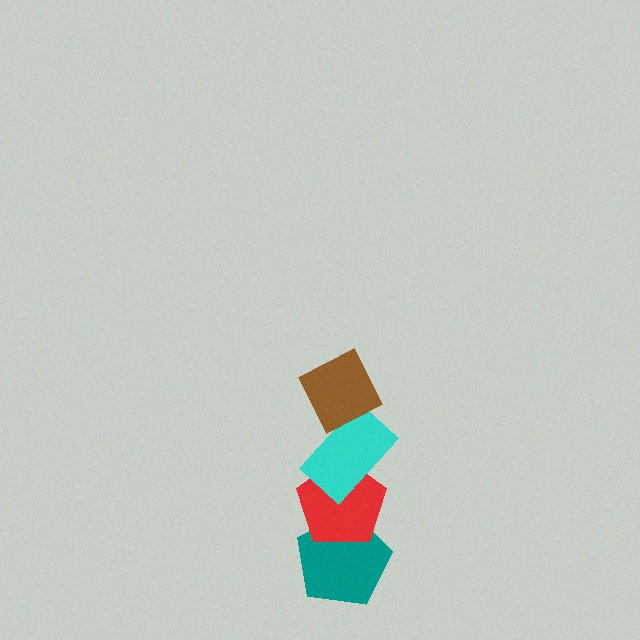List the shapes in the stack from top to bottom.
From top to bottom: the brown diamond, the cyan rectangle, the red pentagon, the teal pentagon.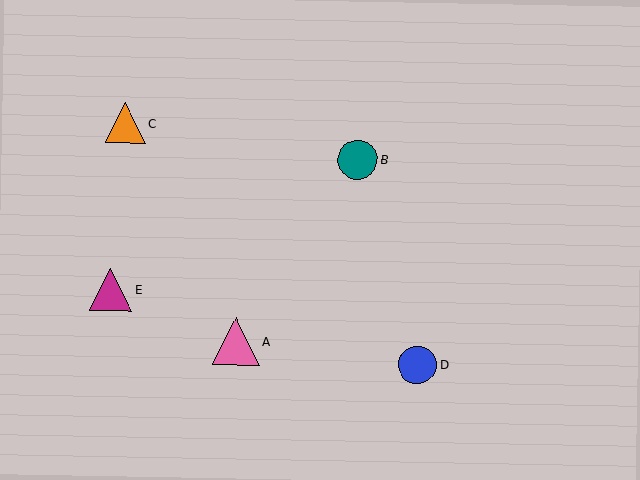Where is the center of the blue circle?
The center of the blue circle is at (417, 365).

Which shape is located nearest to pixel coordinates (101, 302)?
The magenta triangle (labeled E) at (111, 289) is nearest to that location.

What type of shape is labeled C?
Shape C is an orange triangle.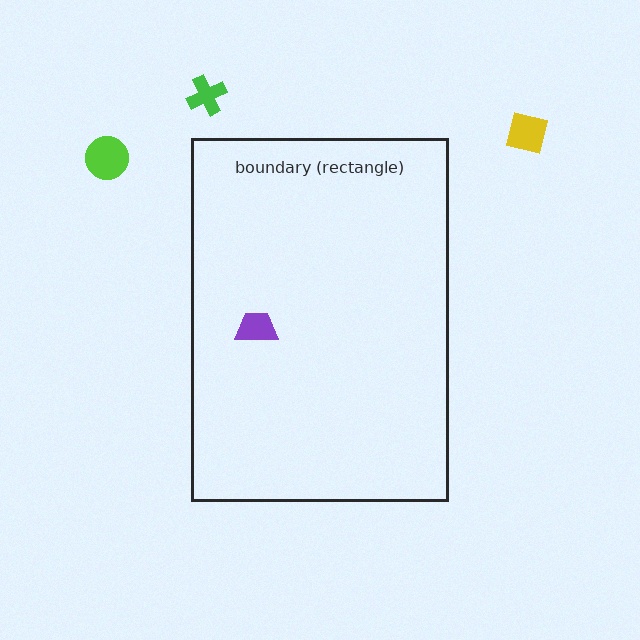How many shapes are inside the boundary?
1 inside, 3 outside.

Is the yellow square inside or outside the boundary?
Outside.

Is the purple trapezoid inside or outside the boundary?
Inside.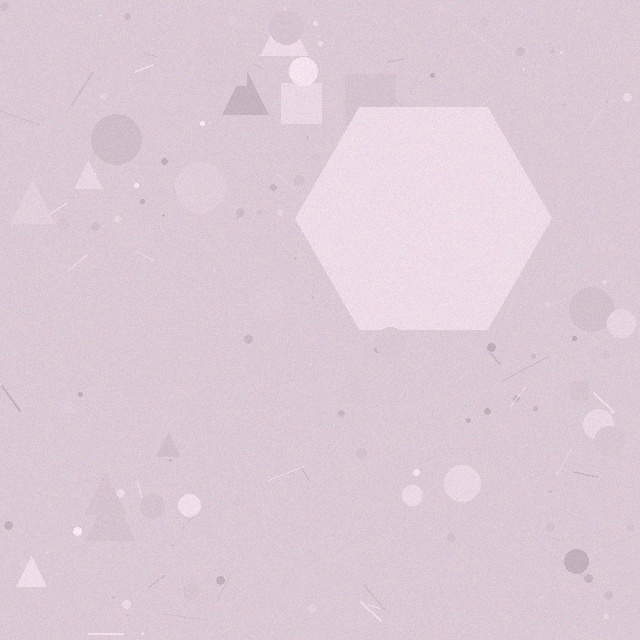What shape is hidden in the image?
A hexagon is hidden in the image.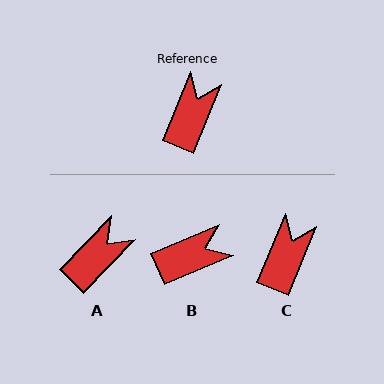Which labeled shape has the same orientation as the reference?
C.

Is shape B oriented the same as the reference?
No, it is off by about 45 degrees.